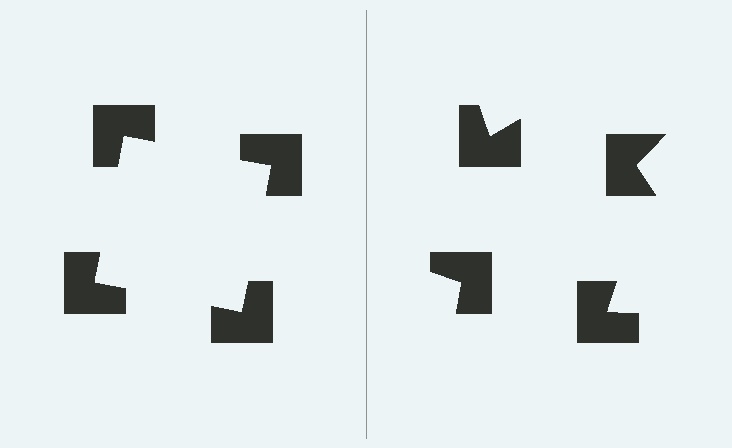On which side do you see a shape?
An illusory square appears on the left side. On the right side the wedge cuts are rotated, so no coherent shape forms.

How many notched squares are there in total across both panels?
8 — 4 on each side.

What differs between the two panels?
The notched squares are positioned identically on both sides; only the wedge orientations differ. On the left they align to a square; on the right they are misaligned.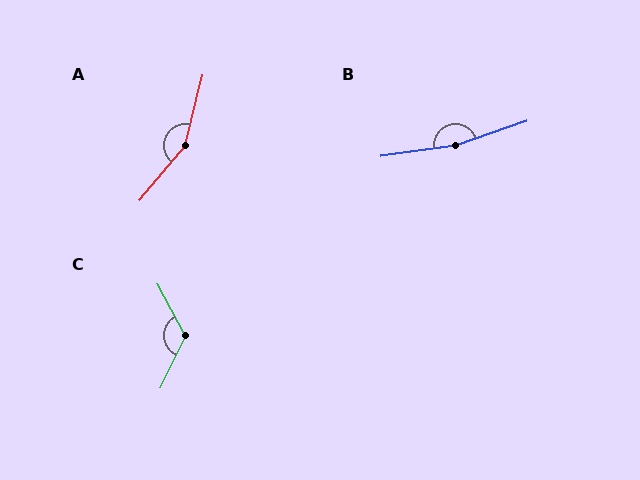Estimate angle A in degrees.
Approximately 154 degrees.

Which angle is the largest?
B, at approximately 168 degrees.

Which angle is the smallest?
C, at approximately 125 degrees.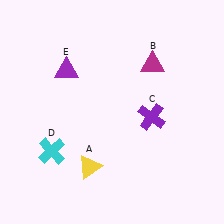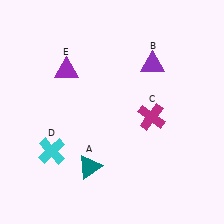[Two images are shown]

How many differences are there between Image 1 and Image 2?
There are 3 differences between the two images.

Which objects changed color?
A changed from yellow to teal. B changed from magenta to purple. C changed from purple to magenta.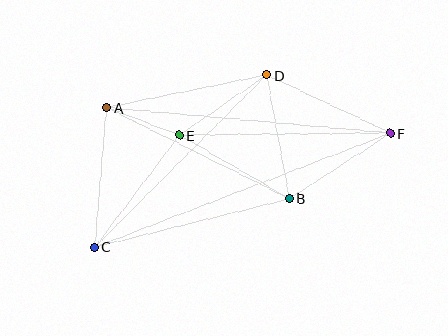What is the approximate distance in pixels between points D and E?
The distance between D and E is approximately 106 pixels.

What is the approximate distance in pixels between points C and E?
The distance between C and E is approximately 140 pixels.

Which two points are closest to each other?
Points A and E are closest to each other.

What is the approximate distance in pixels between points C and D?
The distance between C and D is approximately 243 pixels.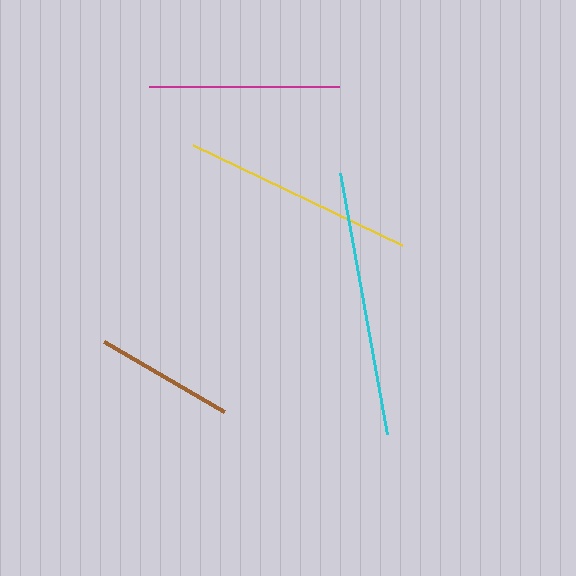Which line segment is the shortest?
The brown line is the shortest at approximately 139 pixels.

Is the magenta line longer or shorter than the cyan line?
The cyan line is longer than the magenta line.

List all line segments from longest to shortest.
From longest to shortest: cyan, yellow, magenta, brown.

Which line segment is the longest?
The cyan line is the longest at approximately 265 pixels.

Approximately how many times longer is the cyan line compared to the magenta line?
The cyan line is approximately 1.4 times the length of the magenta line.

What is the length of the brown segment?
The brown segment is approximately 139 pixels long.